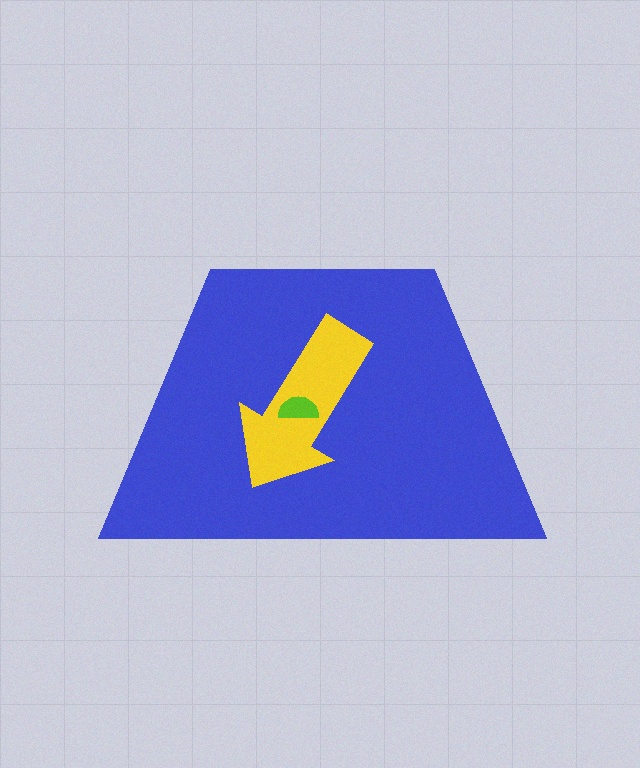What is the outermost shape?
The blue trapezoid.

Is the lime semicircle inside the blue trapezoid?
Yes.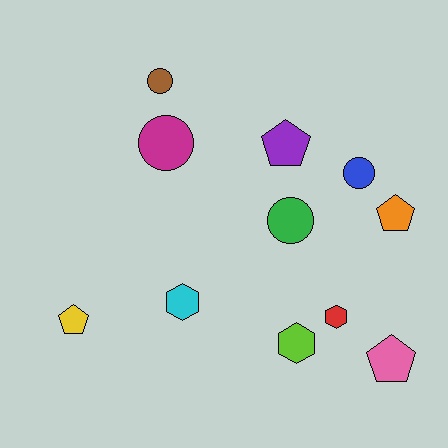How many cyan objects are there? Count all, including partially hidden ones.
There is 1 cyan object.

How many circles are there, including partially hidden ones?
There are 4 circles.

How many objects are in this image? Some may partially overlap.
There are 11 objects.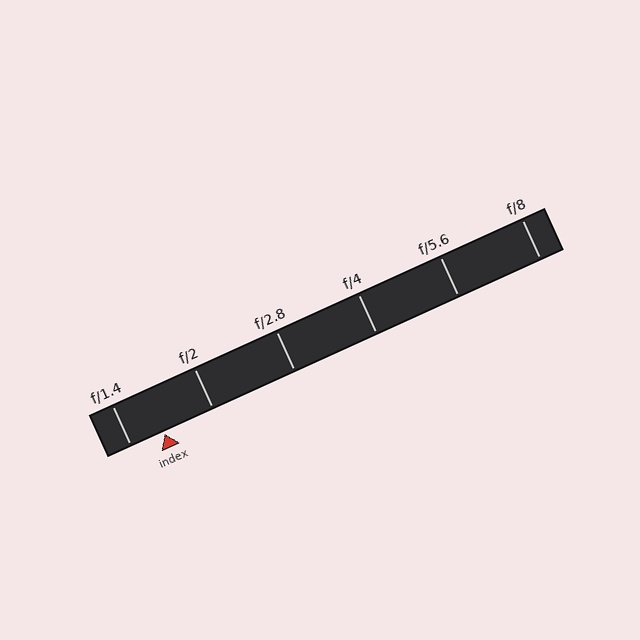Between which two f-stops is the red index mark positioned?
The index mark is between f/1.4 and f/2.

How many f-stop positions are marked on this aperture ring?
There are 6 f-stop positions marked.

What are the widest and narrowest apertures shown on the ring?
The widest aperture shown is f/1.4 and the narrowest is f/8.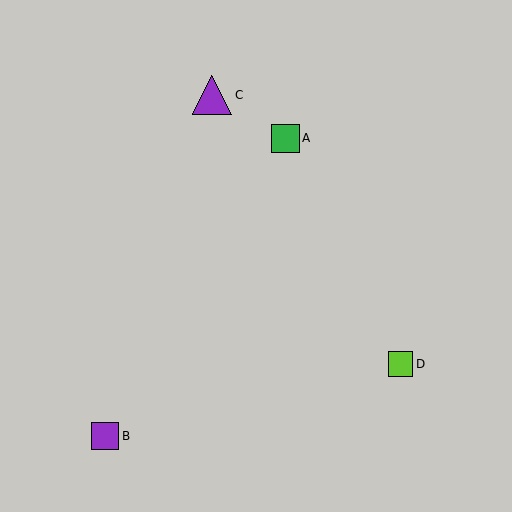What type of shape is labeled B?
Shape B is a purple square.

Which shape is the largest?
The purple triangle (labeled C) is the largest.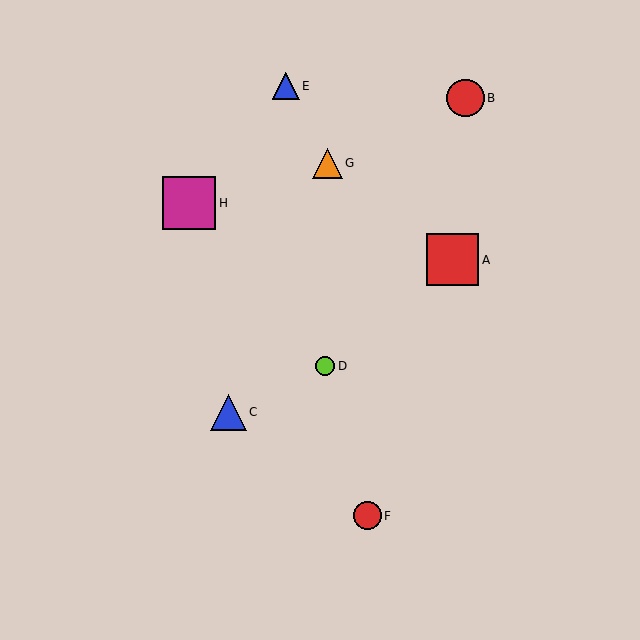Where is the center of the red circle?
The center of the red circle is at (367, 516).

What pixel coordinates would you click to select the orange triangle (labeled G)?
Click at (327, 163) to select the orange triangle G.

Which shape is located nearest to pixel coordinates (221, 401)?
The blue triangle (labeled C) at (228, 412) is nearest to that location.